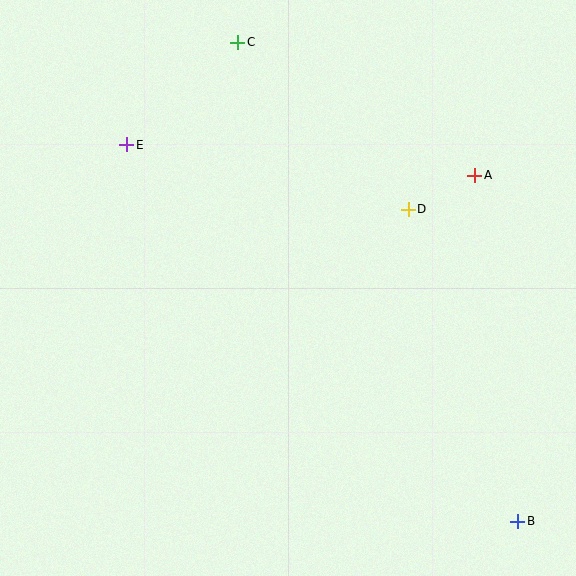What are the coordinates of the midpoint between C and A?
The midpoint between C and A is at (356, 109).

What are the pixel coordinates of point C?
Point C is at (238, 42).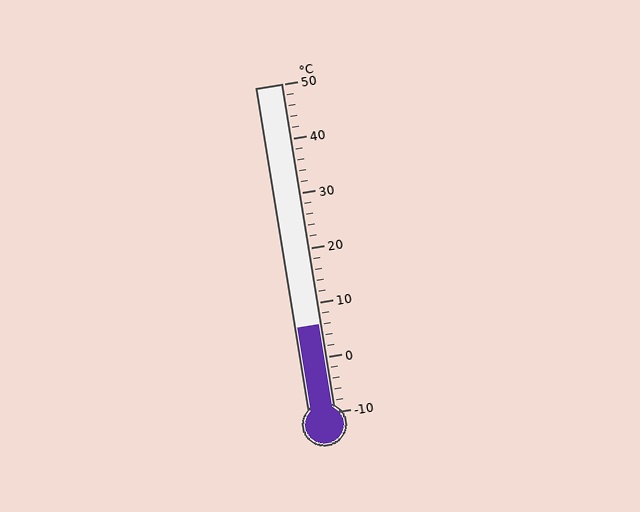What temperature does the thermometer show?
The thermometer shows approximately 6°C.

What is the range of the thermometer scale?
The thermometer scale ranges from -10°C to 50°C.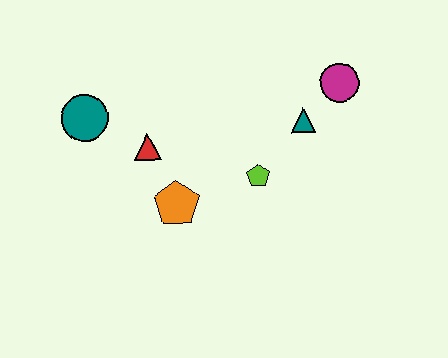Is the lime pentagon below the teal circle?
Yes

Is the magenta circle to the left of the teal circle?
No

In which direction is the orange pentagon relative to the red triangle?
The orange pentagon is below the red triangle.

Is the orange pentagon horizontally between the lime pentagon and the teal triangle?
No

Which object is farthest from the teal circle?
The magenta circle is farthest from the teal circle.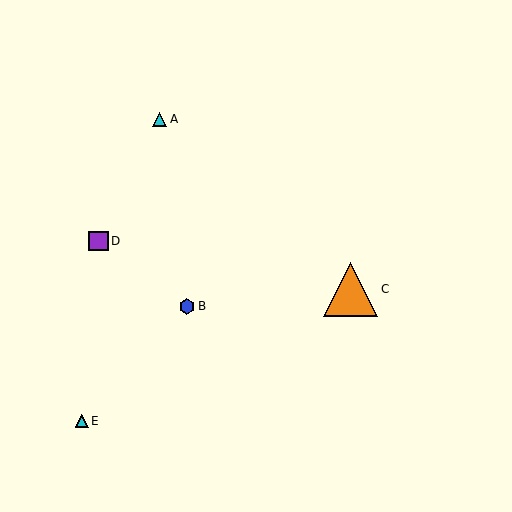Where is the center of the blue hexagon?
The center of the blue hexagon is at (187, 306).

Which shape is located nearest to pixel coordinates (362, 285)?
The orange triangle (labeled C) at (351, 289) is nearest to that location.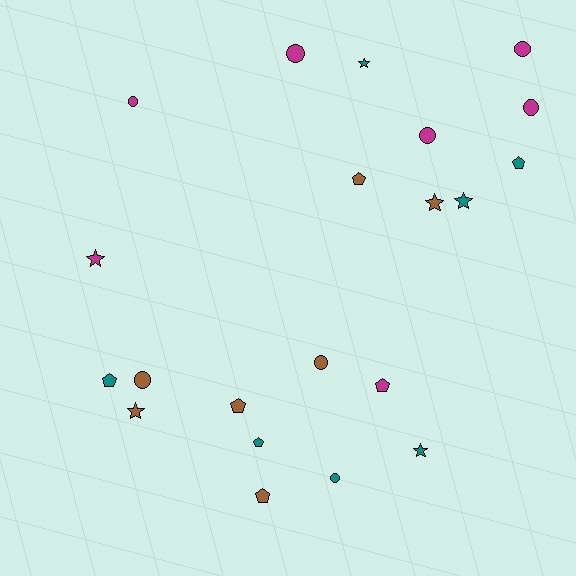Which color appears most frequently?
Magenta, with 7 objects.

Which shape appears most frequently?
Circle, with 8 objects.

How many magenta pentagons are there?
There is 1 magenta pentagon.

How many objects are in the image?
There are 21 objects.